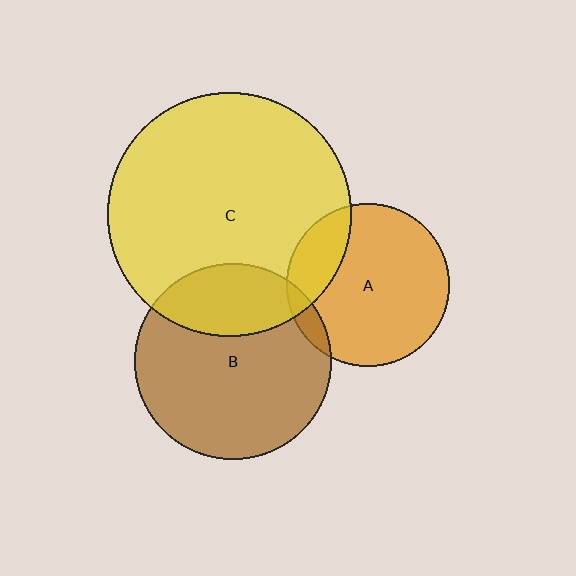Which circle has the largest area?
Circle C (yellow).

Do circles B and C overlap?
Yes.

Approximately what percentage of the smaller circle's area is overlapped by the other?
Approximately 25%.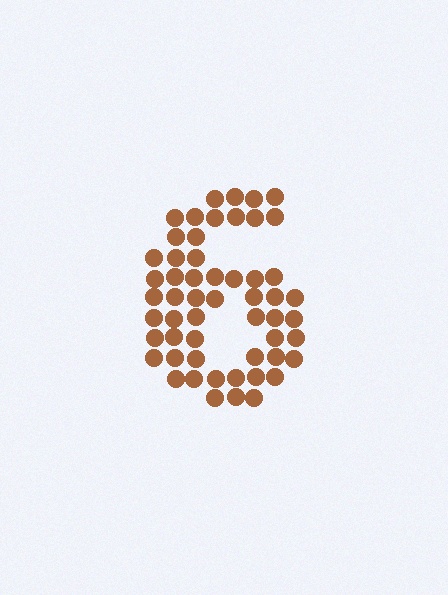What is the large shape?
The large shape is the digit 6.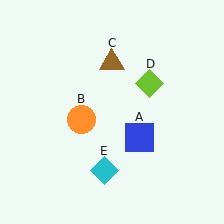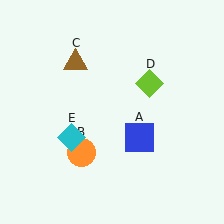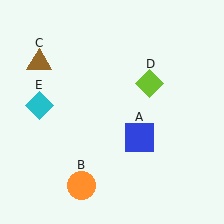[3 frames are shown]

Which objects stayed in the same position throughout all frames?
Blue square (object A) and lime diamond (object D) remained stationary.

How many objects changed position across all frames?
3 objects changed position: orange circle (object B), brown triangle (object C), cyan diamond (object E).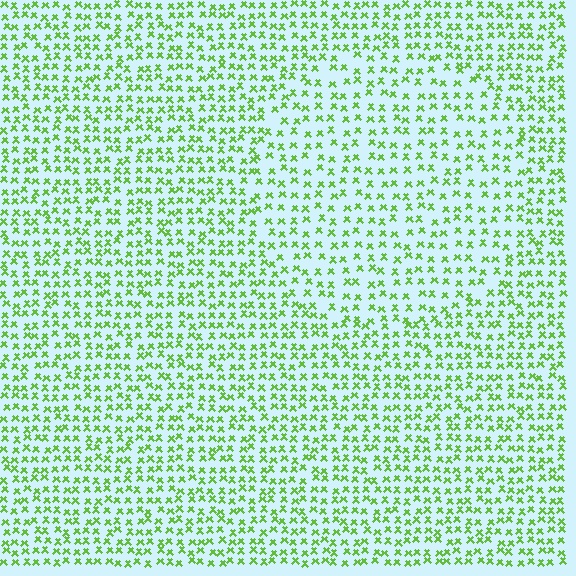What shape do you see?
I see a circle.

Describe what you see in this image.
The image contains small lime elements arranged at two different densities. A circle-shaped region is visible where the elements are less densely packed than the surrounding area.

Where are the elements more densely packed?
The elements are more densely packed outside the circle boundary.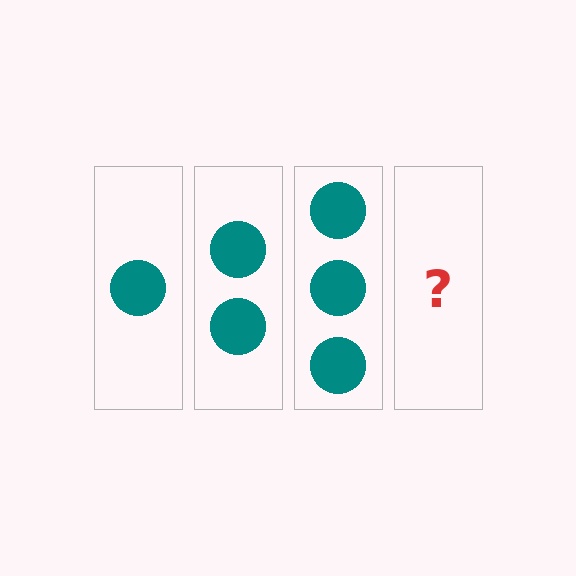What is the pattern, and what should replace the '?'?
The pattern is that each step adds one more circle. The '?' should be 4 circles.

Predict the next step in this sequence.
The next step is 4 circles.